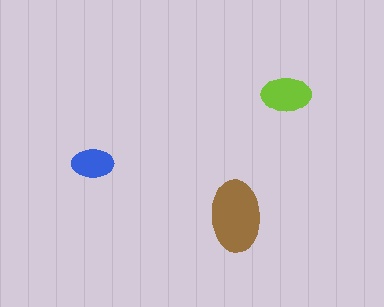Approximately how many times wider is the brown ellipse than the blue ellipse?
About 1.5 times wider.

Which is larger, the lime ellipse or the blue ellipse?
The lime one.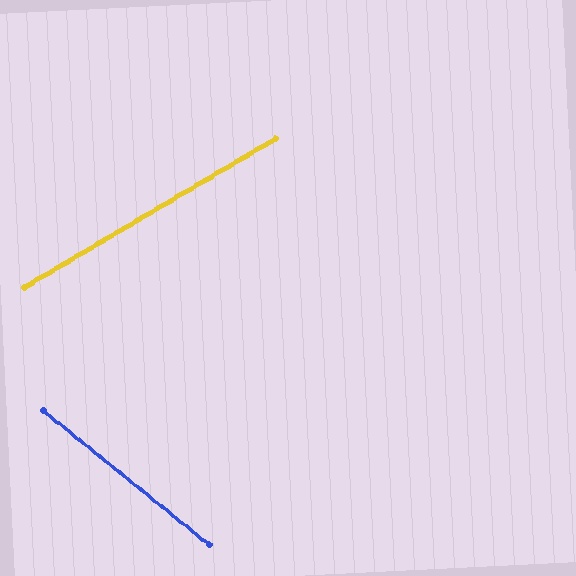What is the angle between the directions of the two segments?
Approximately 69 degrees.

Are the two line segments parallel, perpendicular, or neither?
Neither parallel nor perpendicular — they differ by about 69°.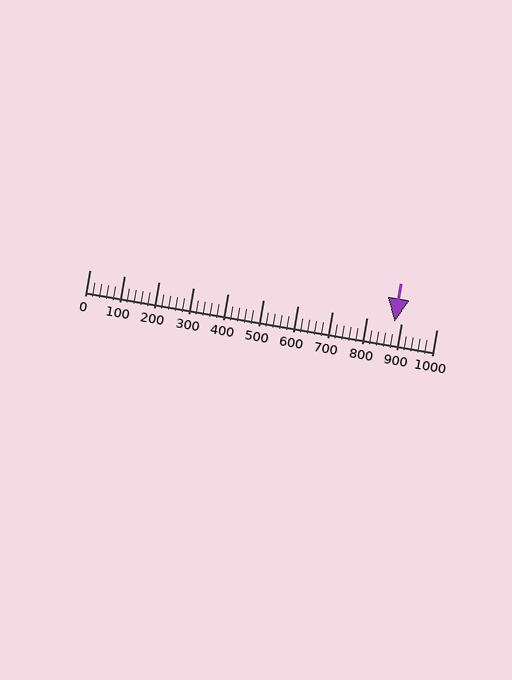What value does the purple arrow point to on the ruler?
The purple arrow points to approximately 878.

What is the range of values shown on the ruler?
The ruler shows values from 0 to 1000.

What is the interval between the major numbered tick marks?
The major tick marks are spaced 100 units apart.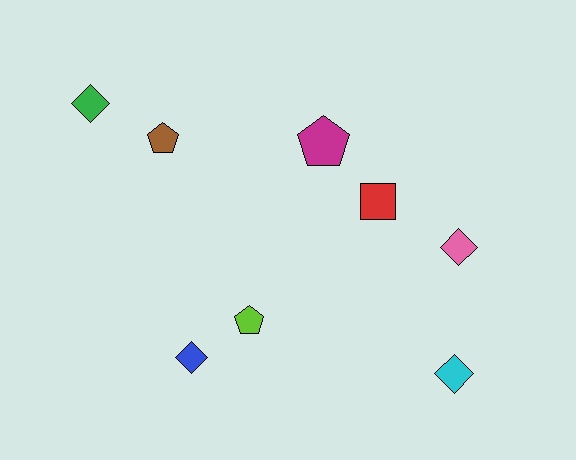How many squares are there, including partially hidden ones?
There is 1 square.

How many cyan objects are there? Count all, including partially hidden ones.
There is 1 cyan object.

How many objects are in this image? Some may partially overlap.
There are 8 objects.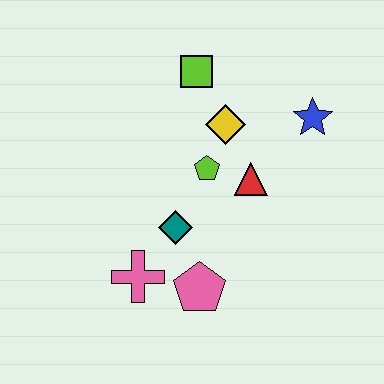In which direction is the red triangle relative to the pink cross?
The red triangle is to the right of the pink cross.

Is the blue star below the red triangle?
No